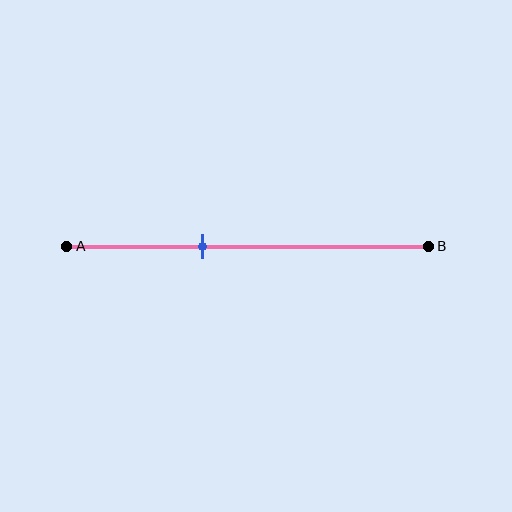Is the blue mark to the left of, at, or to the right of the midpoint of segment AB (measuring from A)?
The blue mark is to the left of the midpoint of segment AB.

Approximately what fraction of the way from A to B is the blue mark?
The blue mark is approximately 40% of the way from A to B.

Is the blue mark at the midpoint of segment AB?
No, the mark is at about 40% from A, not at the 50% midpoint.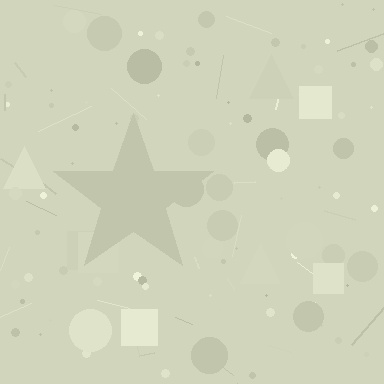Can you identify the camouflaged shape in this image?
The camouflaged shape is a star.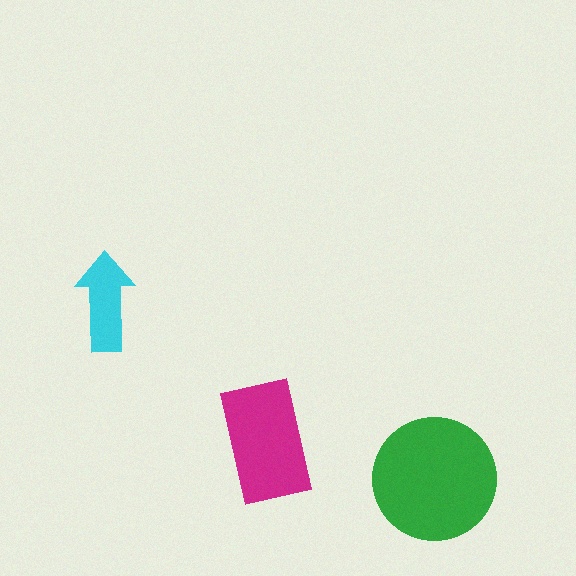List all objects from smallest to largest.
The cyan arrow, the magenta rectangle, the green circle.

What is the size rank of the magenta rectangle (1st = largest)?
2nd.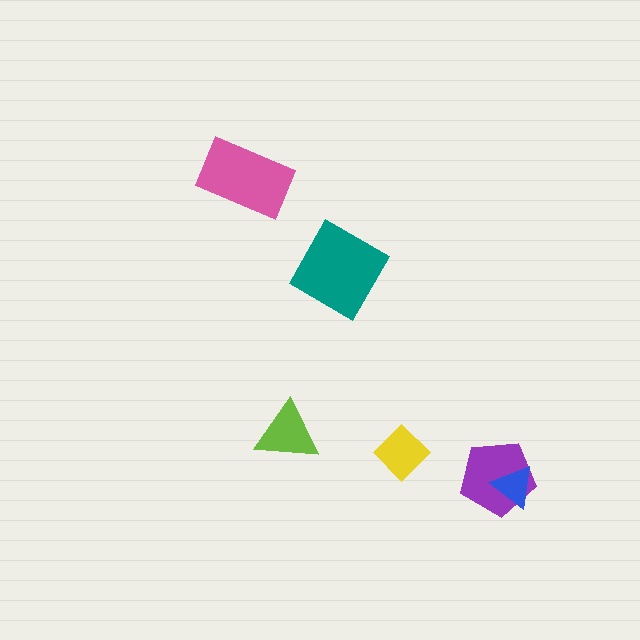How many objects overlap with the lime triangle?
0 objects overlap with the lime triangle.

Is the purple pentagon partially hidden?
Yes, it is partially covered by another shape.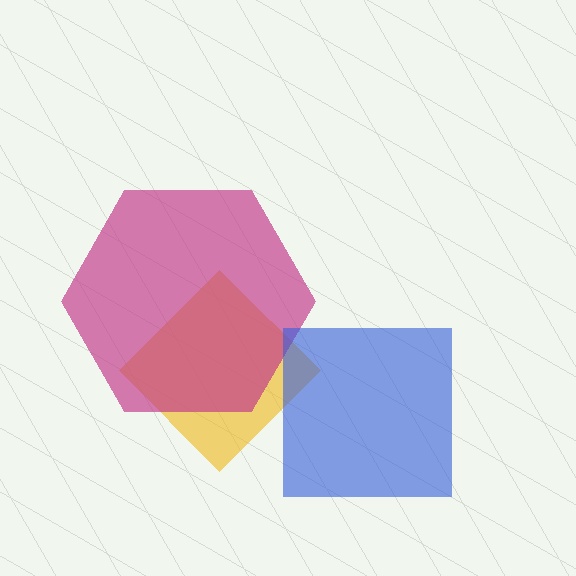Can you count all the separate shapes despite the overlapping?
Yes, there are 3 separate shapes.